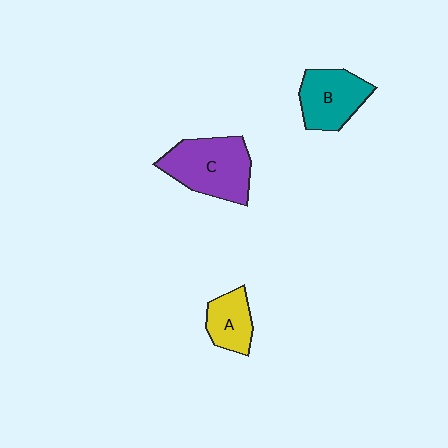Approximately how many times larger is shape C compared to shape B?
Approximately 1.3 times.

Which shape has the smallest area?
Shape A (yellow).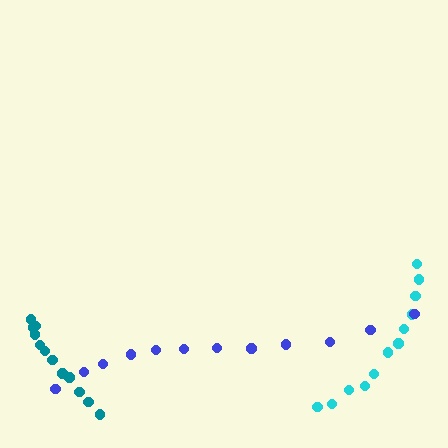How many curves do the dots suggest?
There are 3 distinct paths.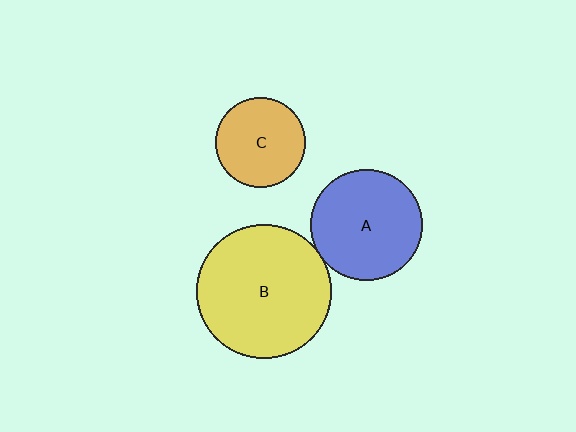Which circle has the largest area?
Circle B (yellow).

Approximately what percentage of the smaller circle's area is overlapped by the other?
Approximately 5%.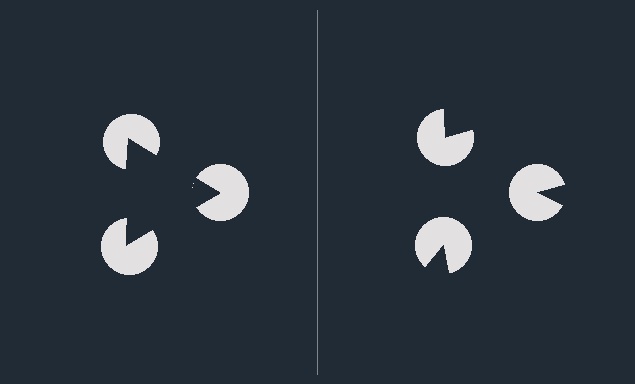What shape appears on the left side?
An illusory triangle.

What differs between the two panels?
The pac-man discs are positioned identically on both sides; only the wedge orientations differ. On the left they align to a triangle; on the right they are misaligned.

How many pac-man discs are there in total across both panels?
6 — 3 on each side.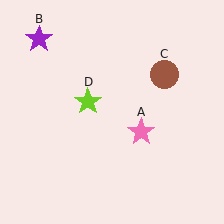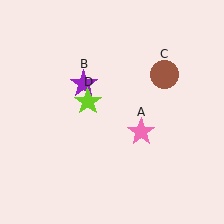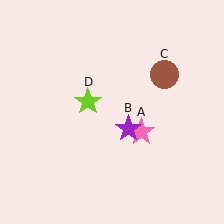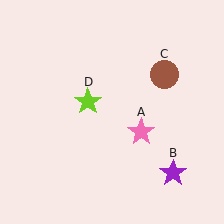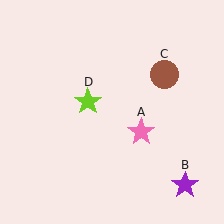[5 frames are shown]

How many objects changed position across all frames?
1 object changed position: purple star (object B).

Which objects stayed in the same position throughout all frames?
Pink star (object A) and brown circle (object C) and lime star (object D) remained stationary.